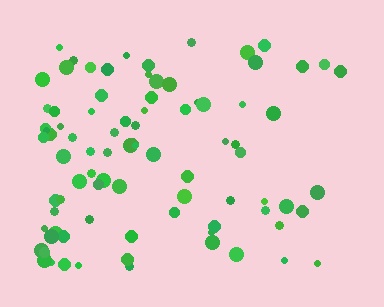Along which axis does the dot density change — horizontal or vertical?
Horizontal.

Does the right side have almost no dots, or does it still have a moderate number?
Still a moderate number, just noticeably fewer than the left.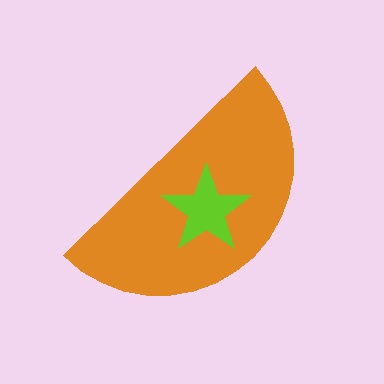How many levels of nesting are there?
2.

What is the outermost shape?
The orange semicircle.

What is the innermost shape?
The lime star.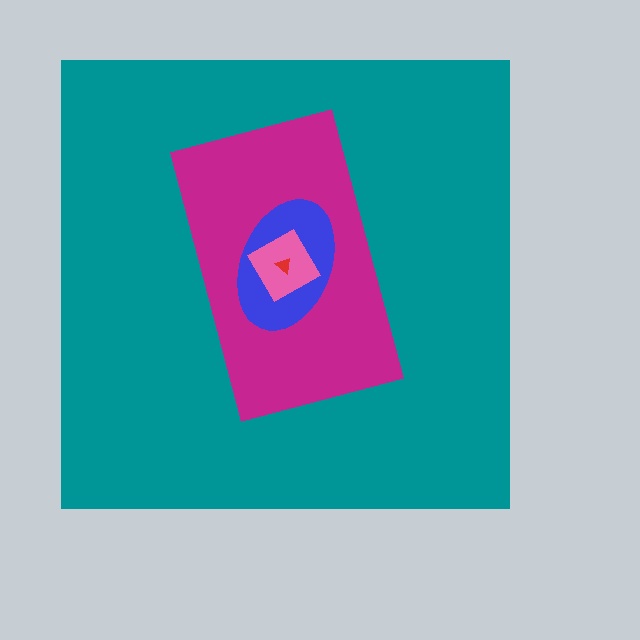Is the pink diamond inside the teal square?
Yes.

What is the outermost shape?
The teal square.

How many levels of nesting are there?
5.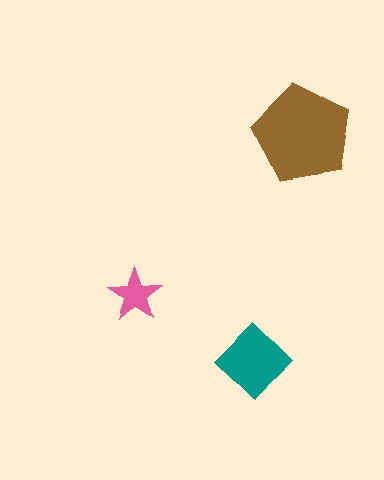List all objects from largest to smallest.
The brown pentagon, the teal diamond, the pink star.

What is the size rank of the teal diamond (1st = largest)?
2nd.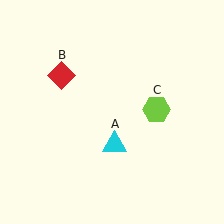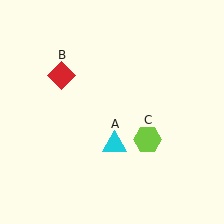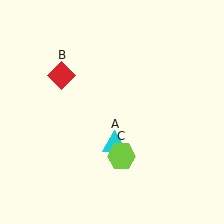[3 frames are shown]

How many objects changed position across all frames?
1 object changed position: lime hexagon (object C).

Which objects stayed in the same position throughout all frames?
Cyan triangle (object A) and red diamond (object B) remained stationary.